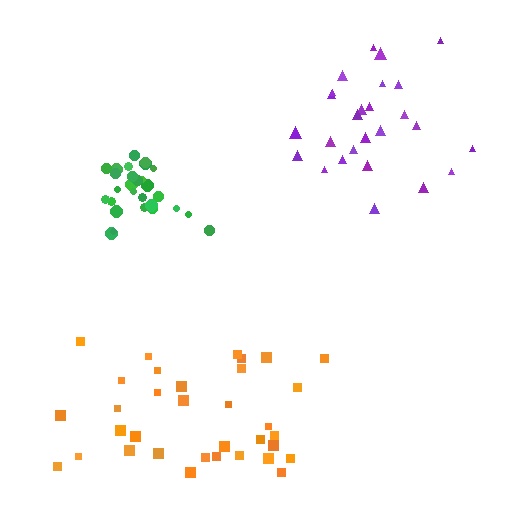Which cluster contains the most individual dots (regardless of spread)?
Orange (34).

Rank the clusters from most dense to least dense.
green, purple, orange.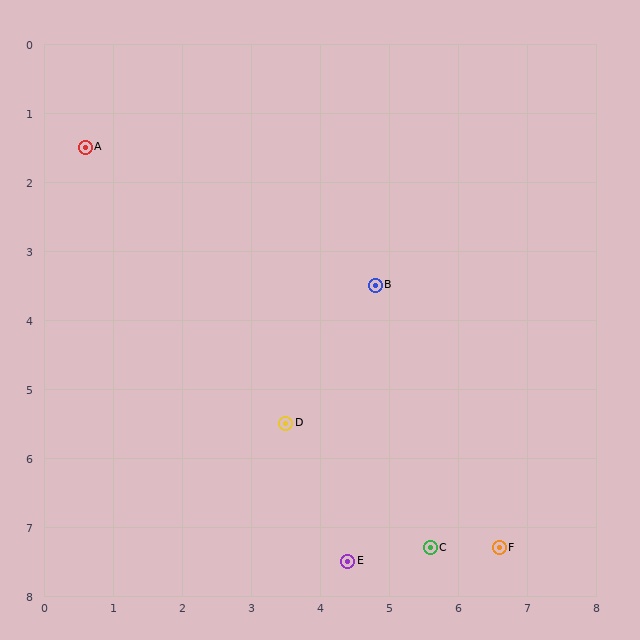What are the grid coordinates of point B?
Point B is at approximately (4.8, 3.5).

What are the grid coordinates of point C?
Point C is at approximately (5.6, 7.3).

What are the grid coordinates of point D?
Point D is at approximately (3.5, 5.5).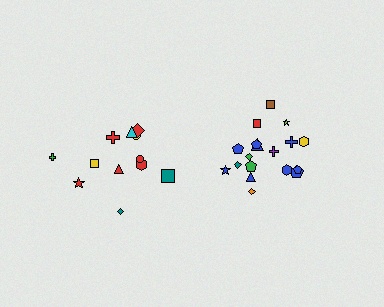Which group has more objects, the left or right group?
The right group.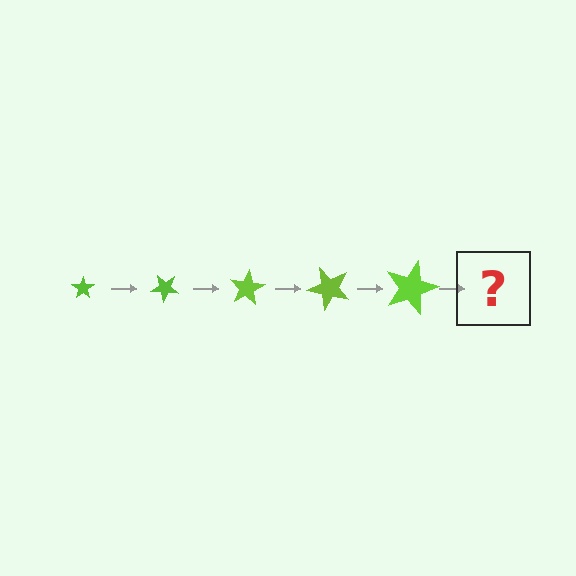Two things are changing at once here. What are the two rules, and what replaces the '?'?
The two rules are that the star grows larger each step and it rotates 40 degrees each step. The '?' should be a star, larger than the previous one and rotated 200 degrees from the start.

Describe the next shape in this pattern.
It should be a star, larger than the previous one and rotated 200 degrees from the start.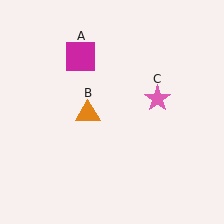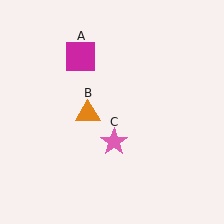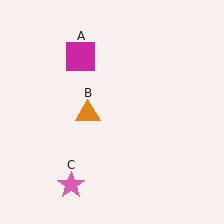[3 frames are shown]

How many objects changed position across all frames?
1 object changed position: pink star (object C).